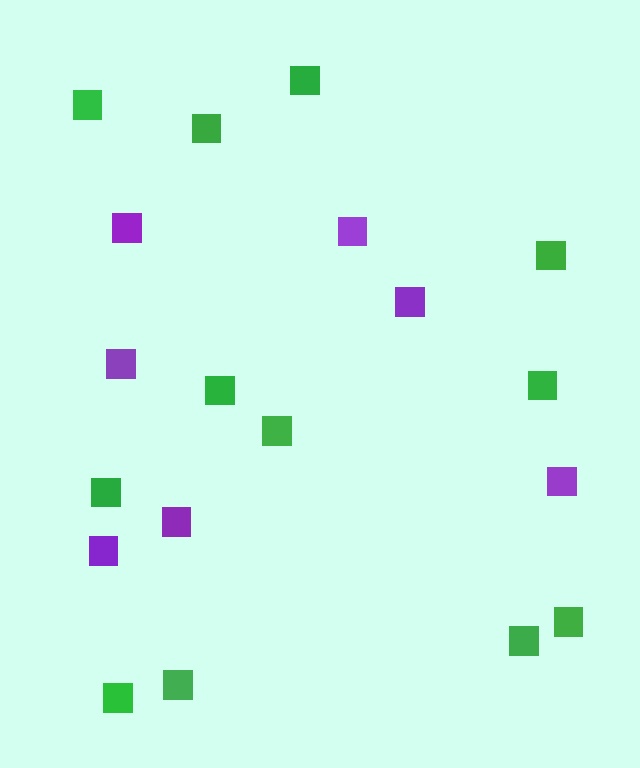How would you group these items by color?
There are 2 groups: one group of purple squares (7) and one group of green squares (12).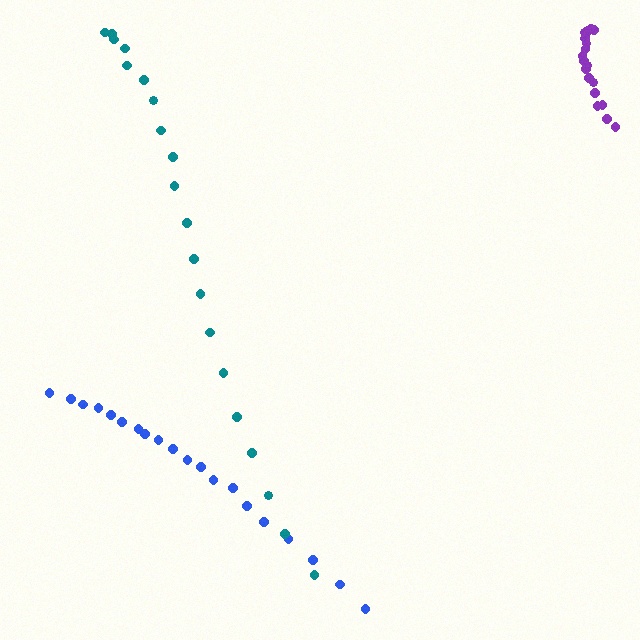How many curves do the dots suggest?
There are 3 distinct paths.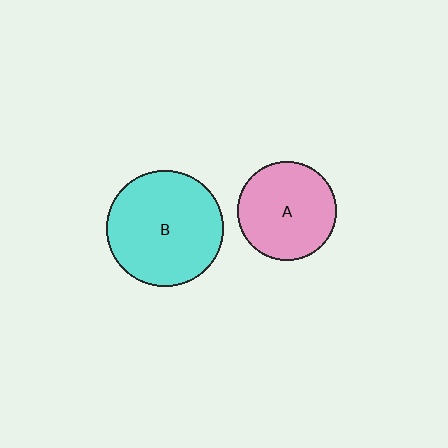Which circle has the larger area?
Circle B (cyan).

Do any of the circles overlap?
No, none of the circles overlap.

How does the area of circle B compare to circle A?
Approximately 1.4 times.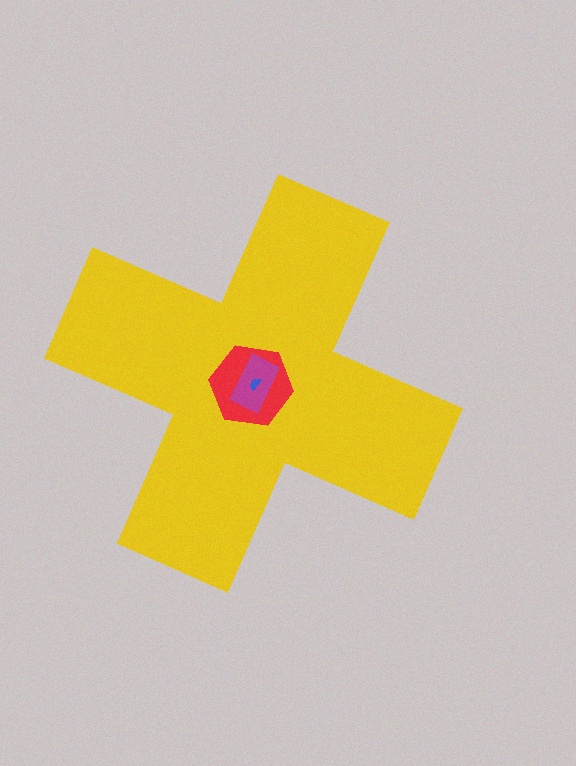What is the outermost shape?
The yellow cross.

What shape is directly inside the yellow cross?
The red hexagon.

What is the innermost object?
The blue semicircle.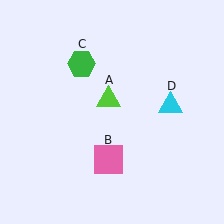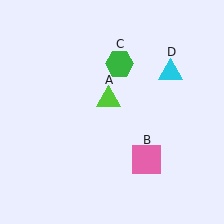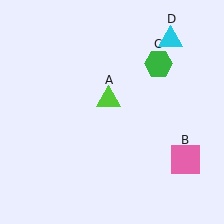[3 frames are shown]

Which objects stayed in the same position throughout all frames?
Lime triangle (object A) remained stationary.